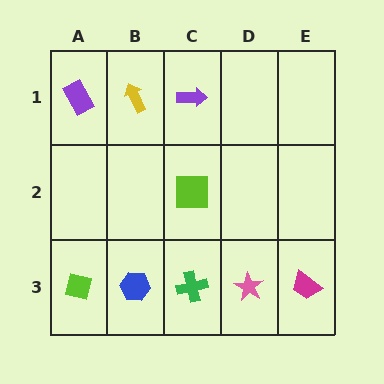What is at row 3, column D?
A pink star.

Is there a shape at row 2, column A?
No, that cell is empty.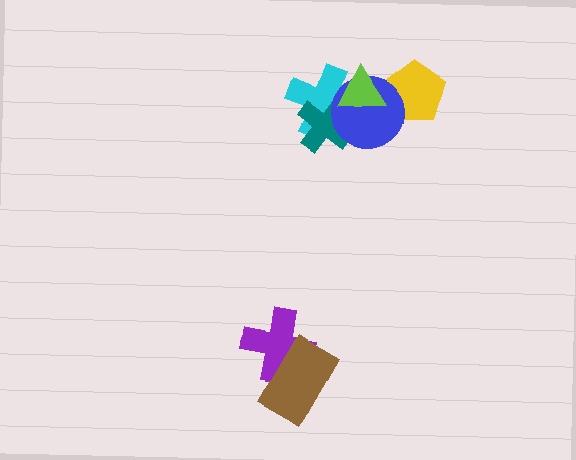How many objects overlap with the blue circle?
4 objects overlap with the blue circle.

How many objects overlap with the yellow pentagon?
2 objects overlap with the yellow pentagon.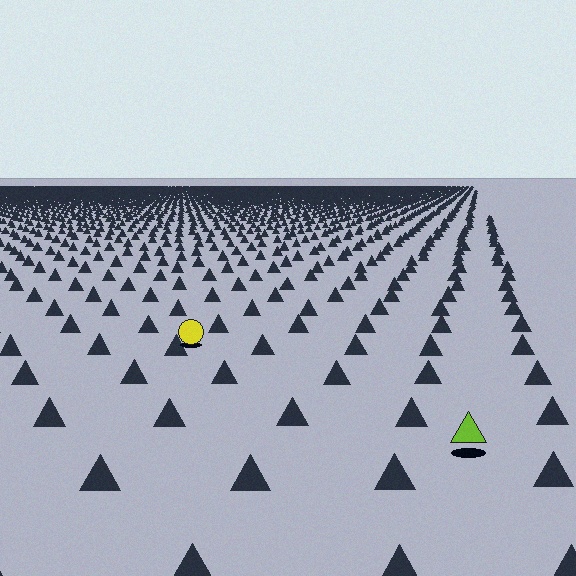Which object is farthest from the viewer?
The yellow circle is farthest from the viewer. It appears smaller and the ground texture around it is denser.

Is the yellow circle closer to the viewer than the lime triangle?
No. The lime triangle is closer — you can tell from the texture gradient: the ground texture is coarser near it.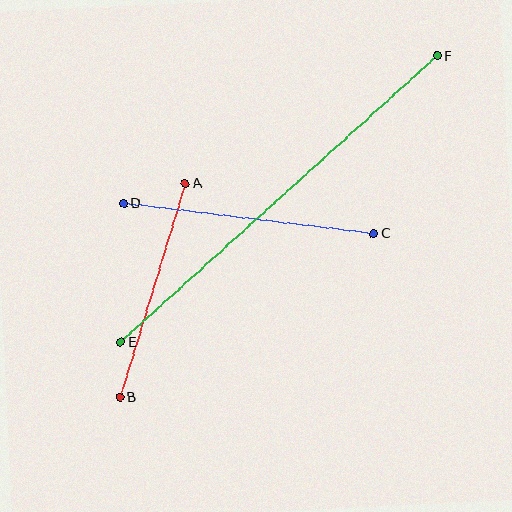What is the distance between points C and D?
The distance is approximately 252 pixels.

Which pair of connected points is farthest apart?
Points E and F are farthest apart.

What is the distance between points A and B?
The distance is approximately 223 pixels.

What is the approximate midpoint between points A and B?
The midpoint is at approximately (153, 290) pixels.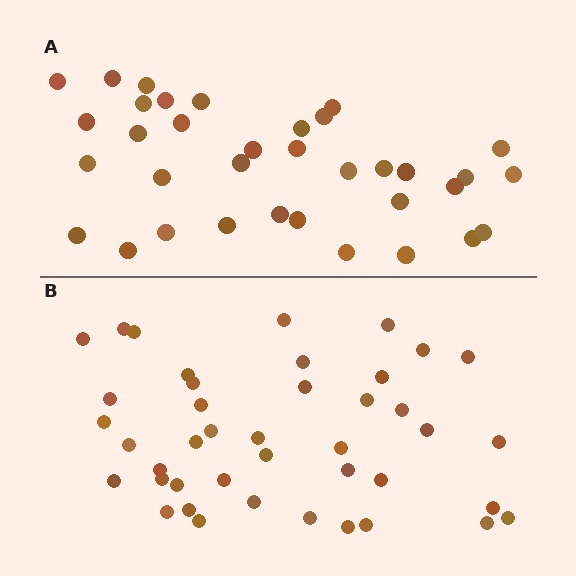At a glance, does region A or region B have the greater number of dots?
Region B (the bottom region) has more dots.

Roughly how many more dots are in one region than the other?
Region B has roughly 8 or so more dots than region A.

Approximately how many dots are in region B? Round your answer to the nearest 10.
About 40 dots. (The exact count is 42, which rounds to 40.)